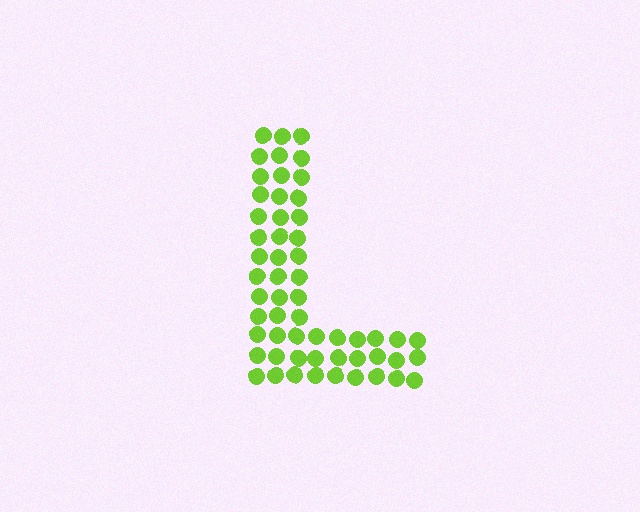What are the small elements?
The small elements are circles.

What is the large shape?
The large shape is the letter L.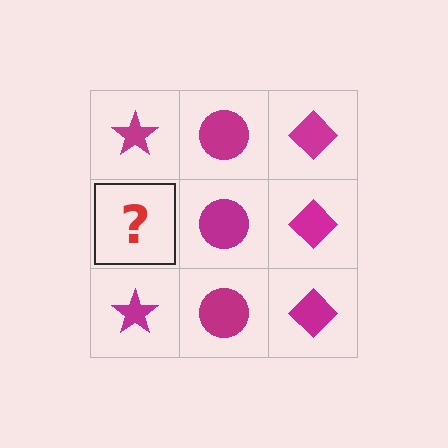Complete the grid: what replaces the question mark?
The question mark should be replaced with a magenta star.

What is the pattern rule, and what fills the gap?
The rule is that each column has a consistent shape. The gap should be filled with a magenta star.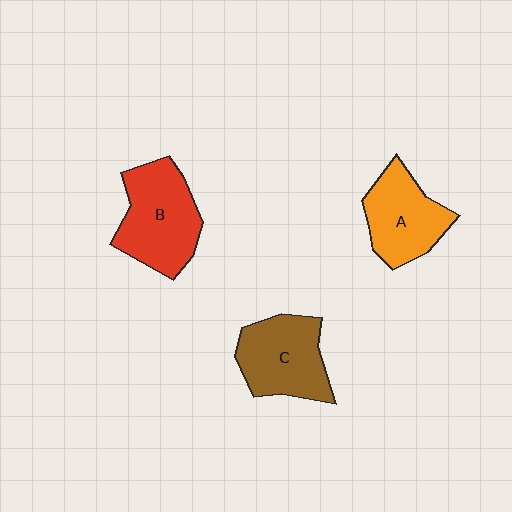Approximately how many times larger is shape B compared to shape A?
Approximately 1.2 times.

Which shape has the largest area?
Shape B (red).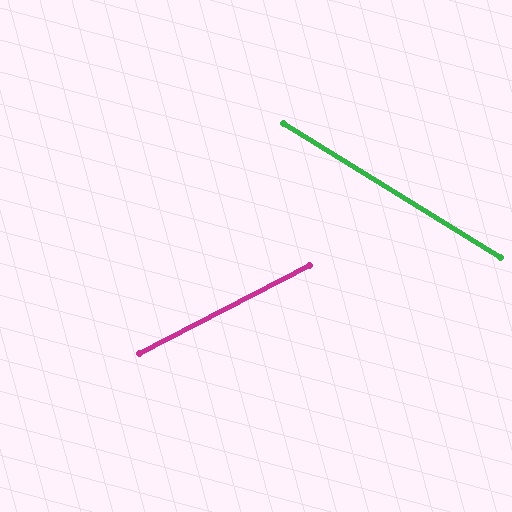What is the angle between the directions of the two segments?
Approximately 59 degrees.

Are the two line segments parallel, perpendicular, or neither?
Neither parallel nor perpendicular — they differ by about 59°.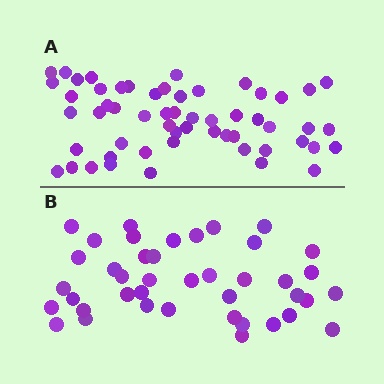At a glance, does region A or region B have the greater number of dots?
Region A (the top region) has more dots.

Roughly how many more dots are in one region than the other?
Region A has approximately 15 more dots than region B.